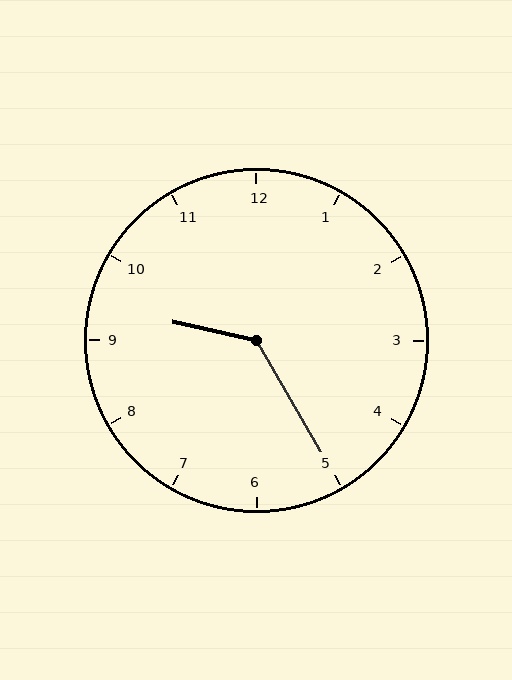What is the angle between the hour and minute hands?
Approximately 132 degrees.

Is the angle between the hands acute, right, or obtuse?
It is obtuse.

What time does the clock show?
9:25.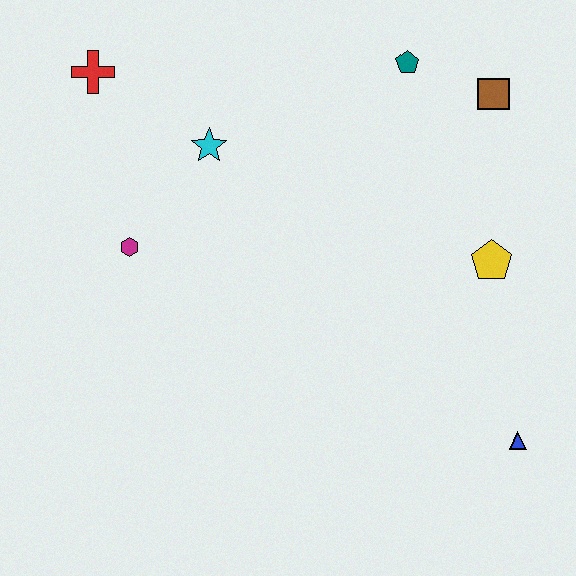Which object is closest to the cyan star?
The magenta hexagon is closest to the cyan star.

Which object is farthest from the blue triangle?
The red cross is farthest from the blue triangle.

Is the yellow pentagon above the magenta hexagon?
No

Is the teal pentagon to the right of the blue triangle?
No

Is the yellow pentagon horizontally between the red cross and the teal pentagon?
No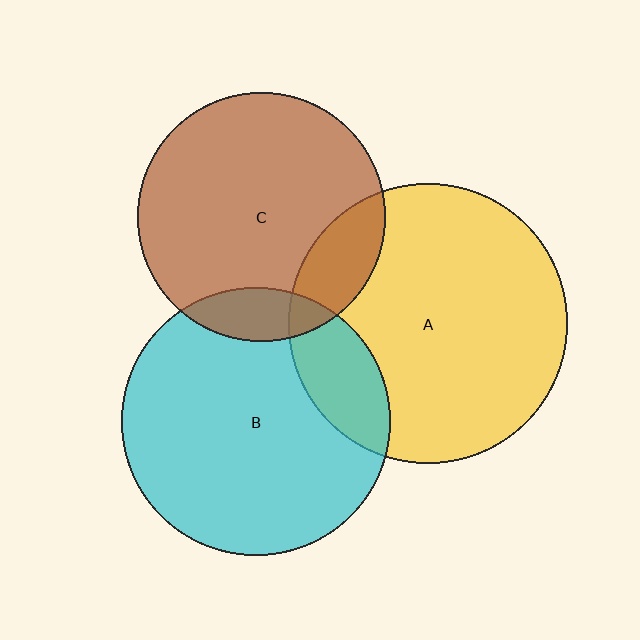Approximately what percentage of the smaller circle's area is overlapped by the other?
Approximately 10%.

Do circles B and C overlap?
Yes.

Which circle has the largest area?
Circle A (yellow).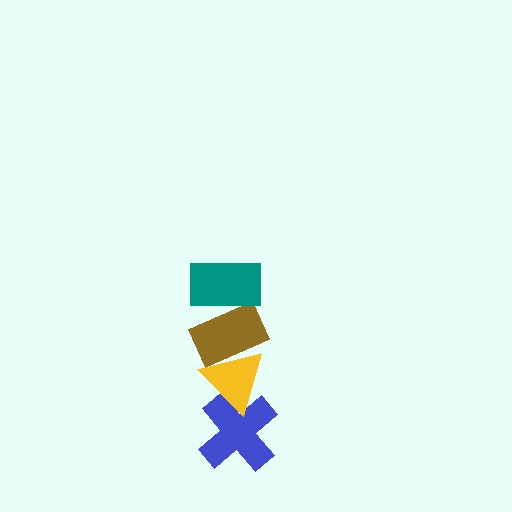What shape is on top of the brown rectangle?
The teal rectangle is on top of the brown rectangle.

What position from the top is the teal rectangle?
The teal rectangle is 1st from the top.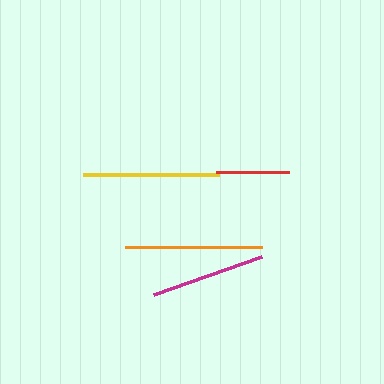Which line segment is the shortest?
The red line is the shortest at approximately 73 pixels.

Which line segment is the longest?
The orange line is the longest at approximately 138 pixels.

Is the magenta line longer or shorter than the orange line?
The orange line is longer than the magenta line.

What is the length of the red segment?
The red segment is approximately 73 pixels long.